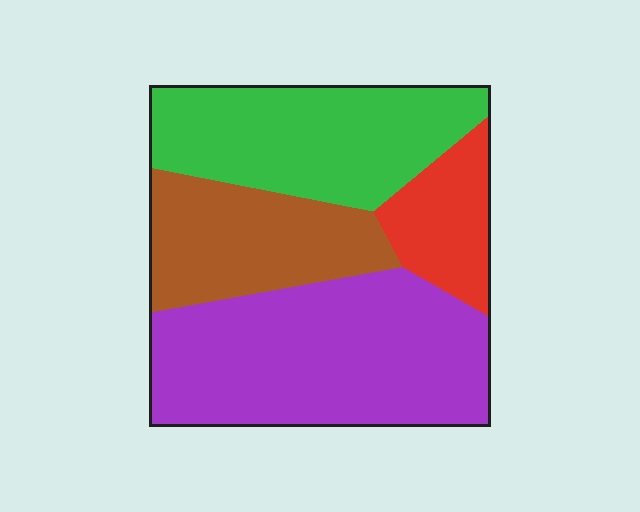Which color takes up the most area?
Purple, at roughly 40%.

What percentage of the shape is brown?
Brown takes up about one fifth (1/5) of the shape.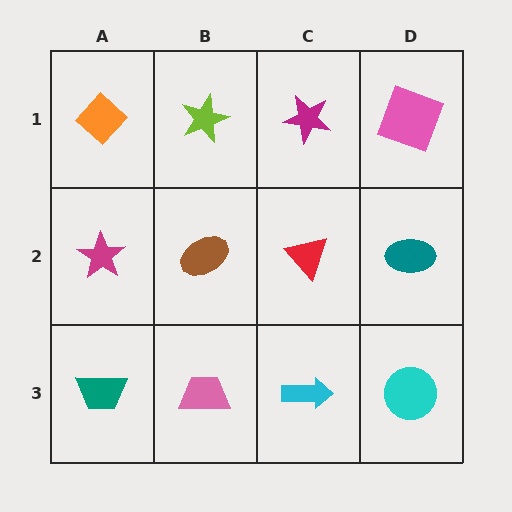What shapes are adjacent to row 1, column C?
A red triangle (row 2, column C), a lime star (row 1, column B), a pink square (row 1, column D).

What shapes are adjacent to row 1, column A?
A magenta star (row 2, column A), a lime star (row 1, column B).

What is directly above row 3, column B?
A brown ellipse.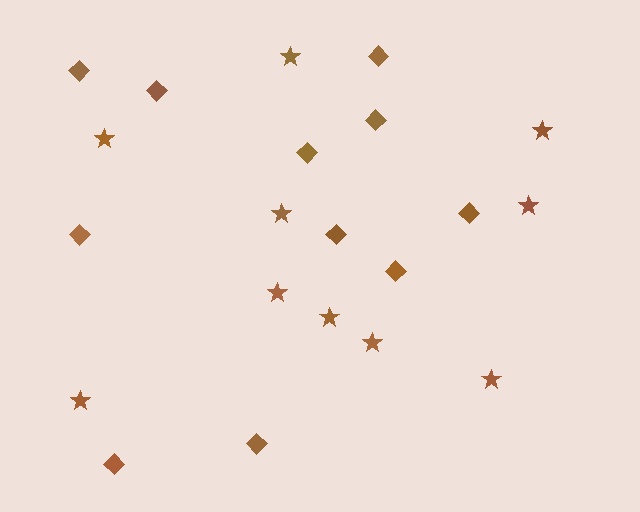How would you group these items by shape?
There are 2 groups: one group of stars (10) and one group of diamonds (11).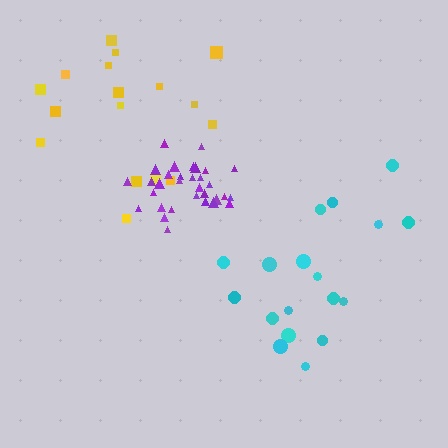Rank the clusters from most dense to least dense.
purple, cyan, yellow.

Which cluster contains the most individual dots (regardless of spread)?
Purple (32).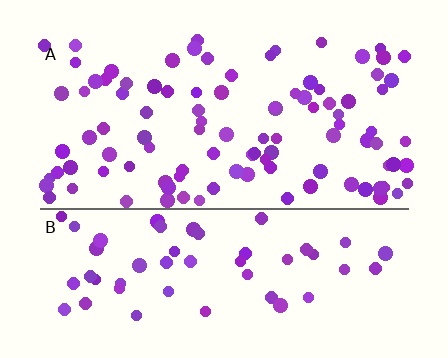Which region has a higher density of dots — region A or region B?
A (the top).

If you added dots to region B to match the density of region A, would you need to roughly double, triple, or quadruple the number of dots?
Approximately double.